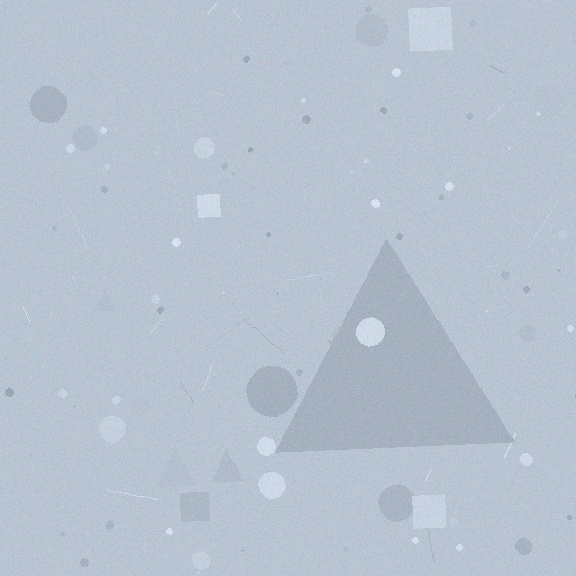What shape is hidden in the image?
A triangle is hidden in the image.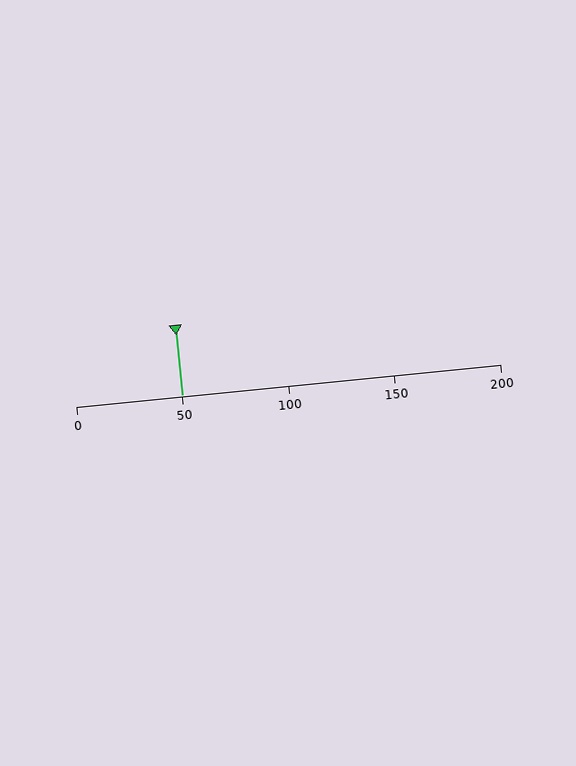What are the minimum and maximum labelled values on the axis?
The axis runs from 0 to 200.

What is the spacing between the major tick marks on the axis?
The major ticks are spaced 50 apart.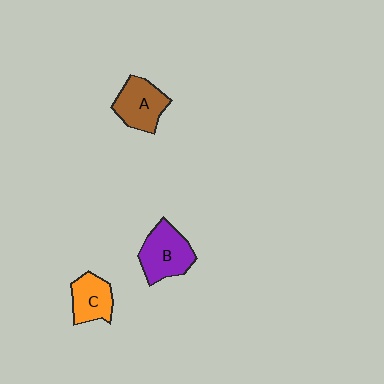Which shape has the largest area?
Shape B (purple).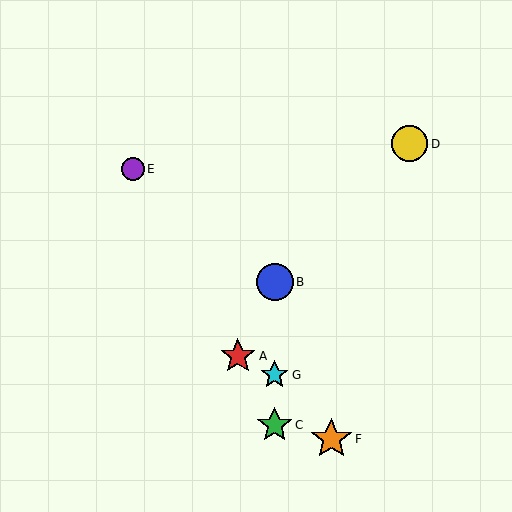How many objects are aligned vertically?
3 objects (B, C, G) are aligned vertically.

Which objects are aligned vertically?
Objects B, C, G are aligned vertically.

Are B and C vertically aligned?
Yes, both are at x≈275.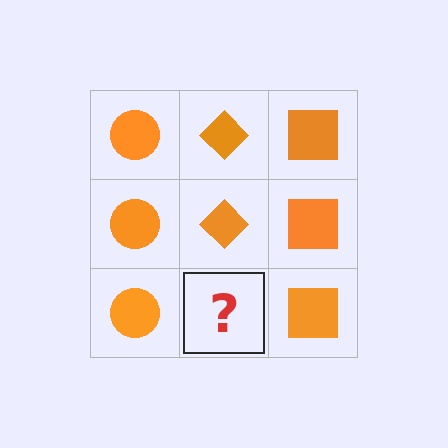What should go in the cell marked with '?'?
The missing cell should contain an orange diamond.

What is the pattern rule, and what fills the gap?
The rule is that each column has a consistent shape. The gap should be filled with an orange diamond.